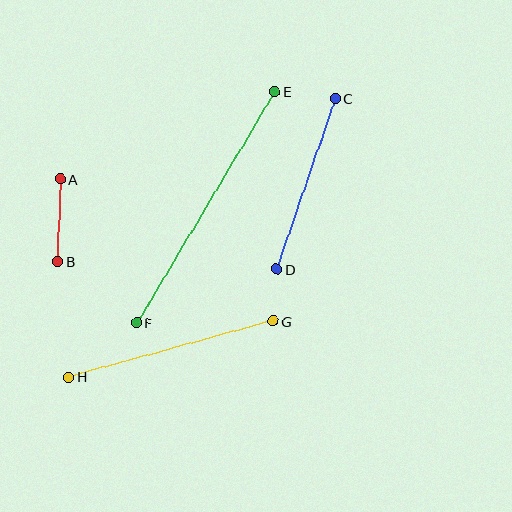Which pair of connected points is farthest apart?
Points E and F are farthest apart.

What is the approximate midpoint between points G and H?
The midpoint is at approximately (171, 349) pixels.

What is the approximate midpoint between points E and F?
The midpoint is at approximately (205, 207) pixels.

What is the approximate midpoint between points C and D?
The midpoint is at approximately (306, 184) pixels.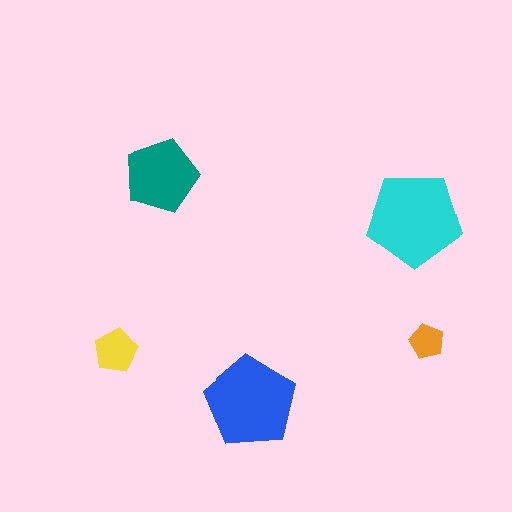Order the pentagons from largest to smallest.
the cyan one, the blue one, the teal one, the yellow one, the orange one.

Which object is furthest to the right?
The orange pentagon is rightmost.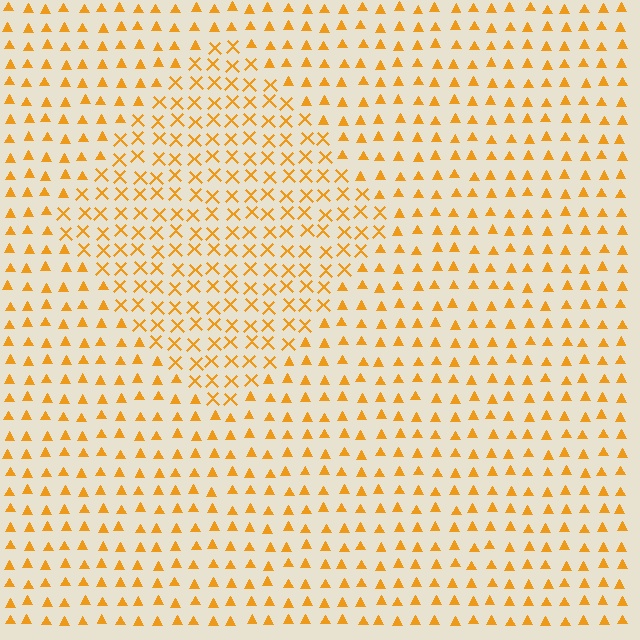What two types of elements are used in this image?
The image uses X marks inside the diamond region and triangles outside it.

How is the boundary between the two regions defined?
The boundary is defined by a change in element shape: X marks inside vs. triangles outside. All elements share the same color and spacing.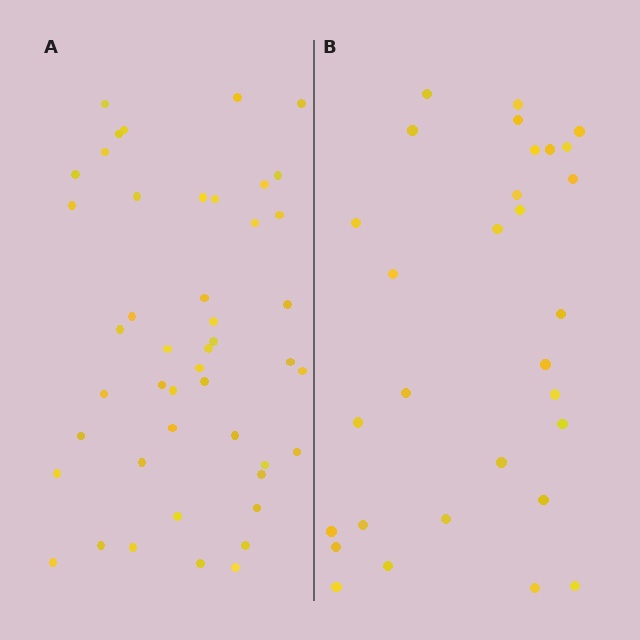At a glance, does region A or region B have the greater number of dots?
Region A (the left region) has more dots.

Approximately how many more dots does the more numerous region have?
Region A has approximately 15 more dots than region B.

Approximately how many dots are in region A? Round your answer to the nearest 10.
About 50 dots. (The exact count is 46, which rounds to 50.)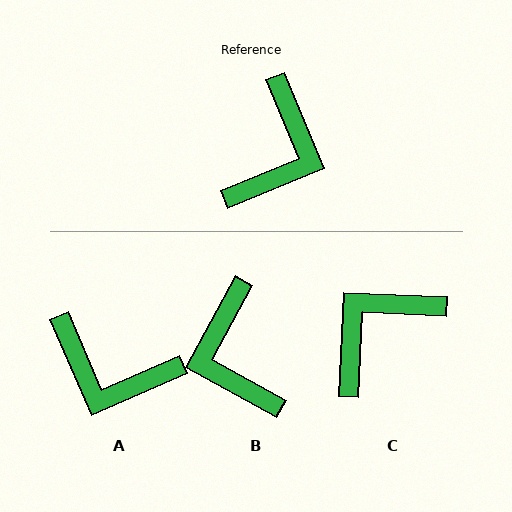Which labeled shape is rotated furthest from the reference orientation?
C, about 155 degrees away.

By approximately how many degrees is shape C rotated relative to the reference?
Approximately 155 degrees counter-clockwise.